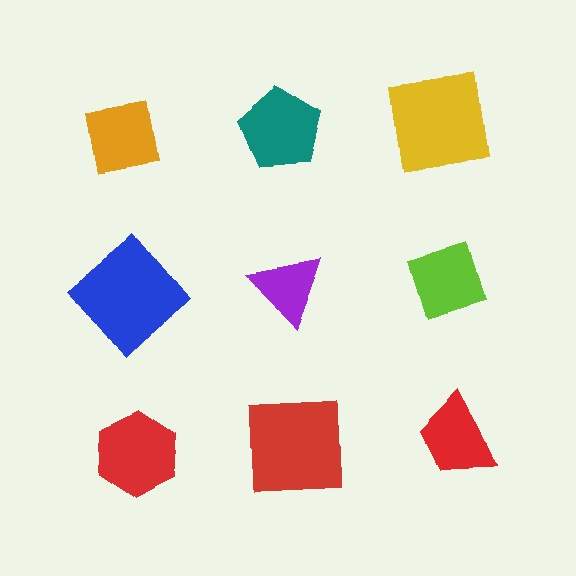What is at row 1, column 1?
An orange square.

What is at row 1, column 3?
A yellow square.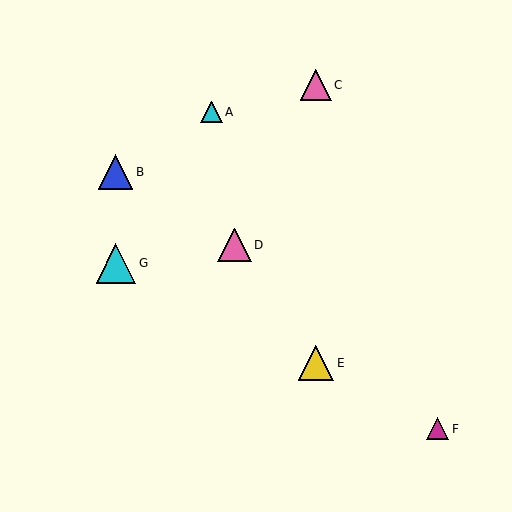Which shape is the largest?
The cyan triangle (labeled G) is the largest.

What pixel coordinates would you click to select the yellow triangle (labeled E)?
Click at (316, 363) to select the yellow triangle E.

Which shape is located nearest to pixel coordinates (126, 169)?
The blue triangle (labeled B) at (115, 172) is nearest to that location.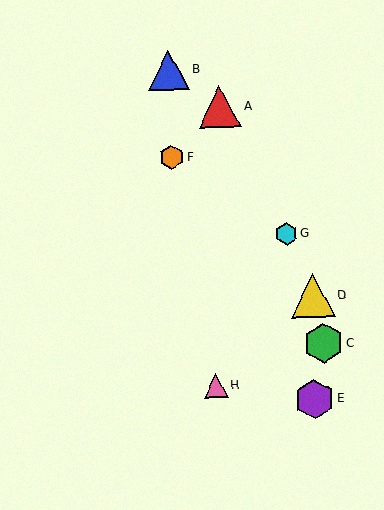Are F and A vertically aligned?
No, F is at x≈172 and A is at x≈220.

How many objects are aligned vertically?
2 objects (B, F) are aligned vertically.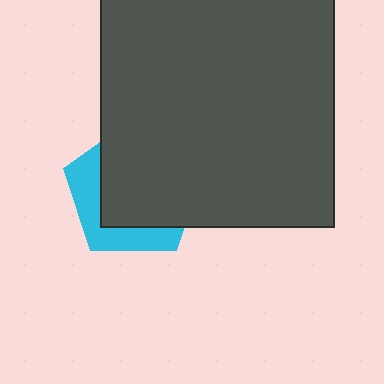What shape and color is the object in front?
The object in front is a dark gray square.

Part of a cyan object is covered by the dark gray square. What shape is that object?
It is a pentagon.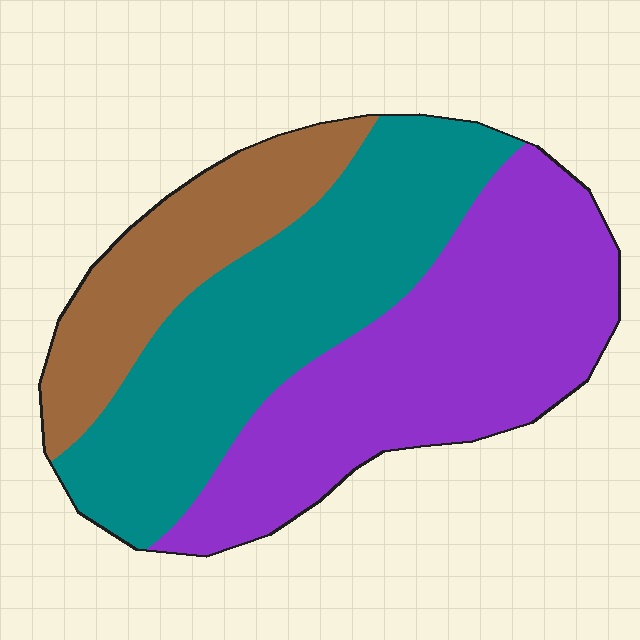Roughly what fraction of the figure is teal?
Teal takes up about three eighths (3/8) of the figure.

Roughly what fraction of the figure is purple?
Purple takes up about two fifths (2/5) of the figure.